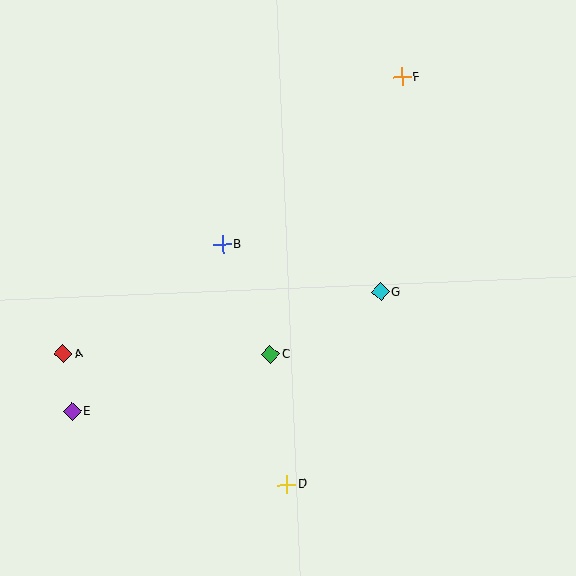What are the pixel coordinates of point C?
Point C is at (270, 354).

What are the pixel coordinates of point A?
Point A is at (63, 354).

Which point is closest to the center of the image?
Point C at (270, 354) is closest to the center.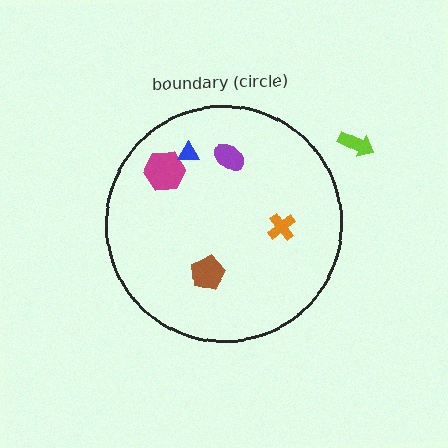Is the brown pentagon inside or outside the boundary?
Inside.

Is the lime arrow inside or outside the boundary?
Outside.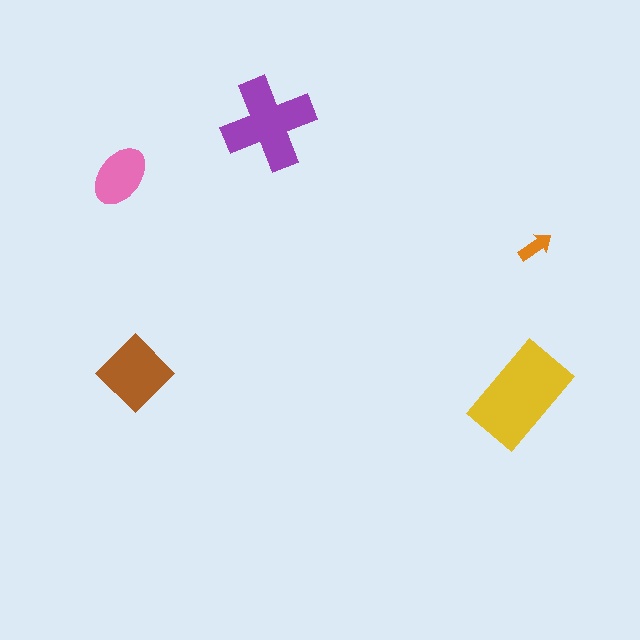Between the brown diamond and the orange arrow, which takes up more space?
The brown diamond.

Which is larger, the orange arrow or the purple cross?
The purple cross.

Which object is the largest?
The yellow rectangle.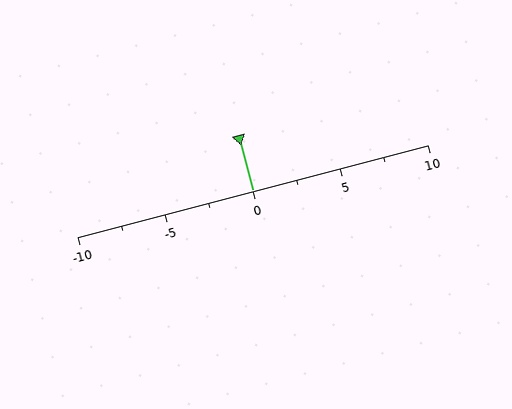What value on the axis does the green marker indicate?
The marker indicates approximately 0.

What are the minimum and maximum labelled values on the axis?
The axis runs from -10 to 10.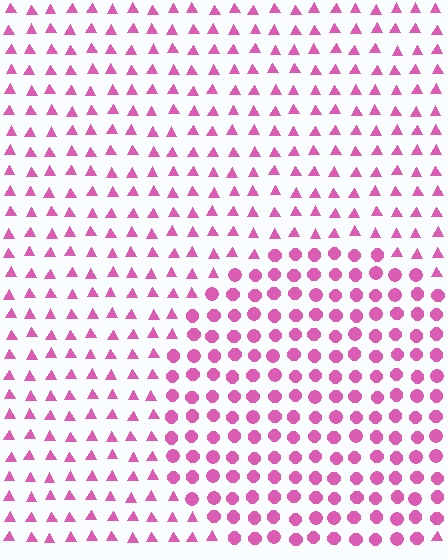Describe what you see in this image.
The image is filled with small pink elements arranged in a uniform grid. A circle-shaped region contains circles, while the surrounding area contains triangles. The boundary is defined purely by the change in element shape.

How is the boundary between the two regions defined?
The boundary is defined by a change in element shape: circles inside vs. triangles outside. All elements share the same color and spacing.